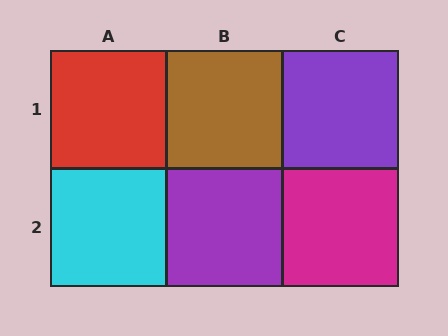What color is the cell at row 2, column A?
Cyan.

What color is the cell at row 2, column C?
Magenta.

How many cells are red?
1 cell is red.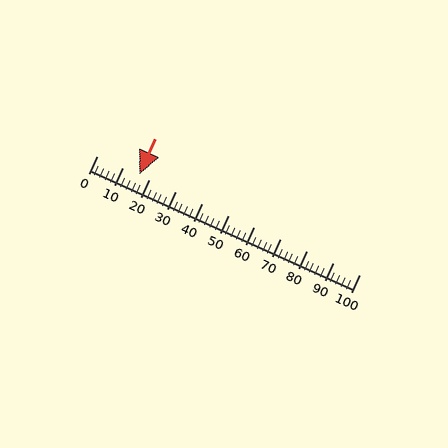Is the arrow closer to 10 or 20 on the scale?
The arrow is closer to 20.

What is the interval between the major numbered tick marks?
The major tick marks are spaced 10 units apart.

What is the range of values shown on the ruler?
The ruler shows values from 0 to 100.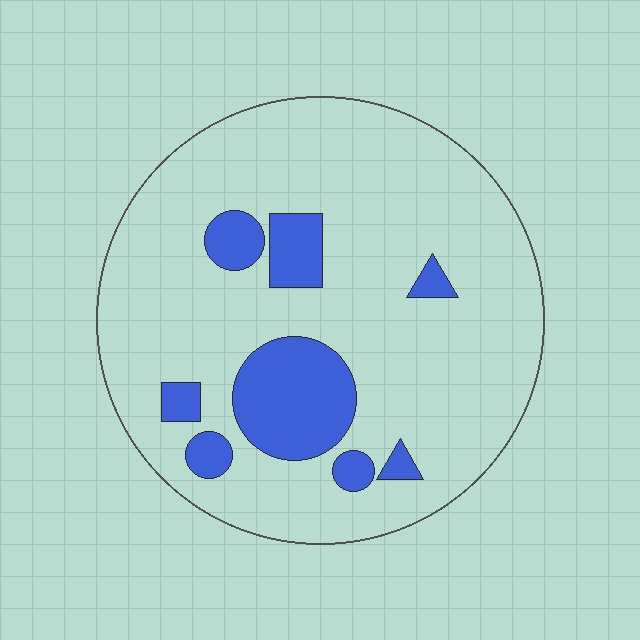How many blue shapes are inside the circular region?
8.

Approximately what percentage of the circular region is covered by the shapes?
Approximately 15%.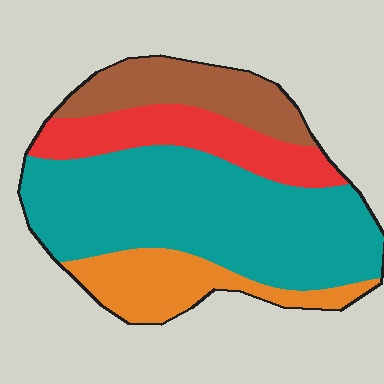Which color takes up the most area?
Teal, at roughly 50%.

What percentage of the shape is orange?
Orange takes up about one sixth (1/6) of the shape.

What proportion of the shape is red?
Red covers 18% of the shape.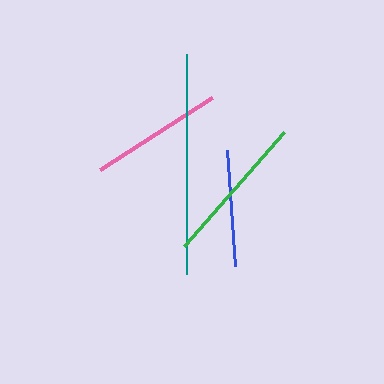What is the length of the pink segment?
The pink segment is approximately 134 pixels long.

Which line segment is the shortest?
The blue line is the shortest at approximately 116 pixels.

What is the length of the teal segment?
The teal segment is approximately 220 pixels long.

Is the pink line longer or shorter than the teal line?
The teal line is longer than the pink line.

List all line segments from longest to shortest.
From longest to shortest: teal, green, pink, blue.